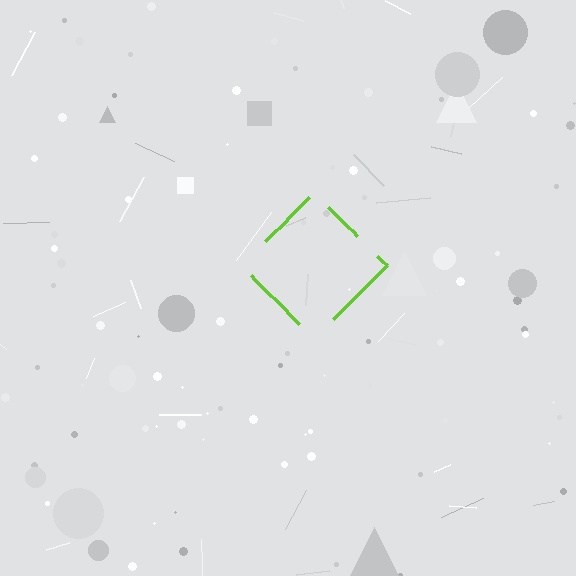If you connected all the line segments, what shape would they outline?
They would outline a diamond.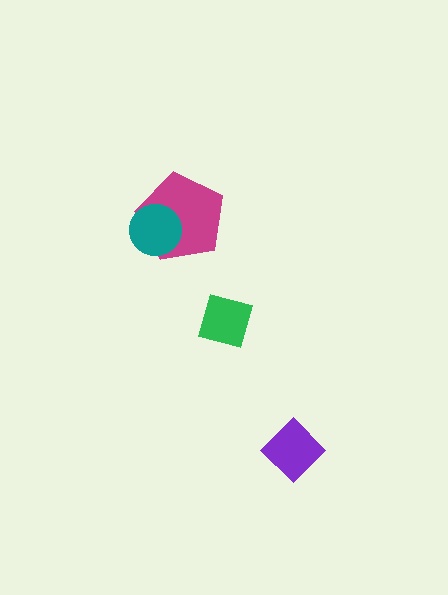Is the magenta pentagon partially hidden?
Yes, it is partially covered by another shape.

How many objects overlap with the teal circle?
1 object overlaps with the teal circle.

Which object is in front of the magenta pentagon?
The teal circle is in front of the magenta pentagon.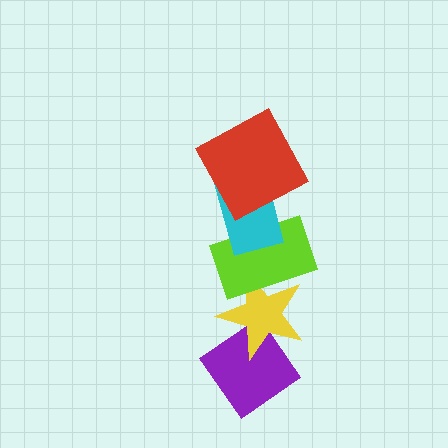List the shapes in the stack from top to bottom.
From top to bottom: the red square, the cyan rectangle, the lime rectangle, the yellow star, the purple diamond.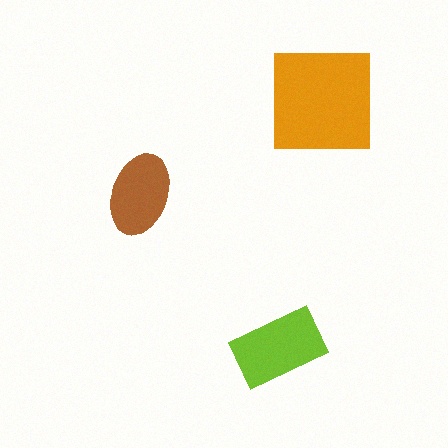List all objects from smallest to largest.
The brown ellipse, the lime rectangle, the orange square.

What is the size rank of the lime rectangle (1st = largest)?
2nd.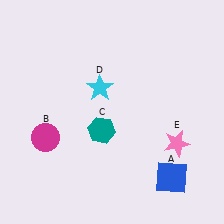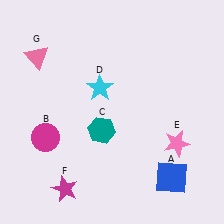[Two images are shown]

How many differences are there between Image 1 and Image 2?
There are 2 differences between the two images.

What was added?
A magenta star (F), a pink triangle (G) were added in Image 2.